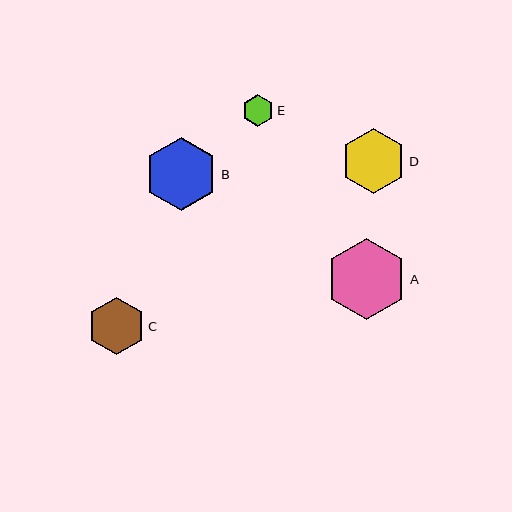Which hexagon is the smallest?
Hexagon E is the smallest with a size of approximately 32 pixels.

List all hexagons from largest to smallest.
From largest to smallest: A, B, D, C, E.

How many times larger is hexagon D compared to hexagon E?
Hexagon D is approximately 2.0 times the size of hexagon E.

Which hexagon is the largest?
Hexagon A is the largest with a size of approximately 81 pixels.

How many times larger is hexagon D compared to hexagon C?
Hexagon D is approximately 1.1 times the size of hexagon C.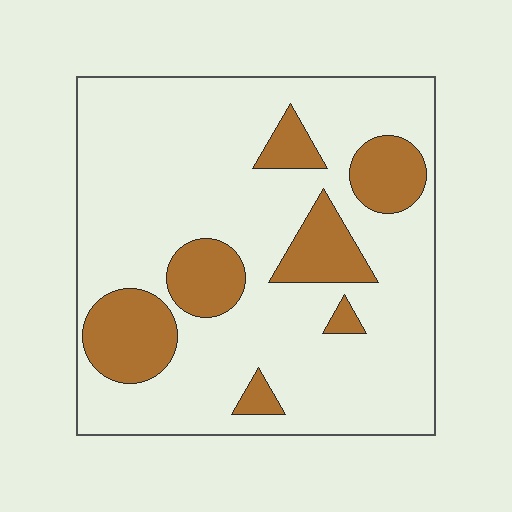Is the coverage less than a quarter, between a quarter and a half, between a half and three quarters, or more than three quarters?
Less than a quarter.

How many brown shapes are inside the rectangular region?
7.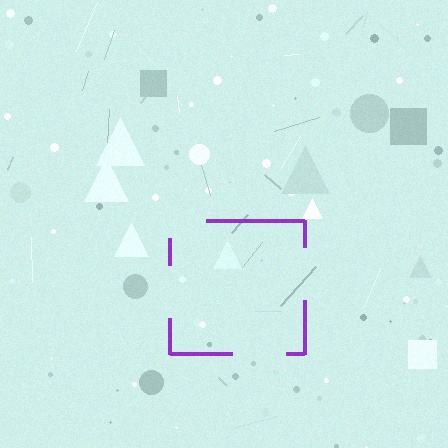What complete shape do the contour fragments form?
The contour fragments form a square.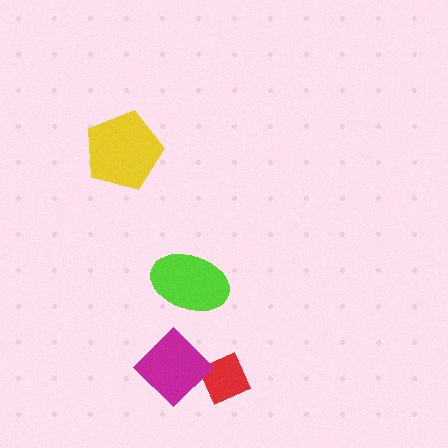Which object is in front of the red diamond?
The magenta diamond is in front of the red diamond.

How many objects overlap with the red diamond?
1 object overlaps with the red diamond.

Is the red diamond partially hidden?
Yes, it is partially covered by another shape.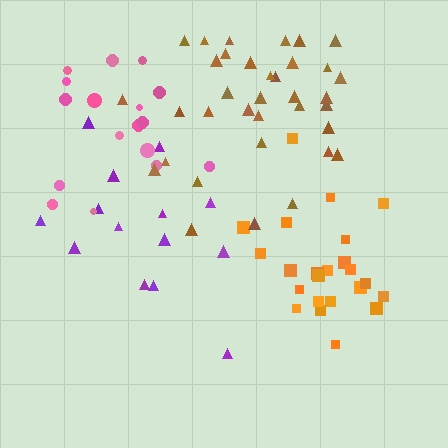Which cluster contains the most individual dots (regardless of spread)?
Brown (35).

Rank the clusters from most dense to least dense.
orange, brown, pink, purple.